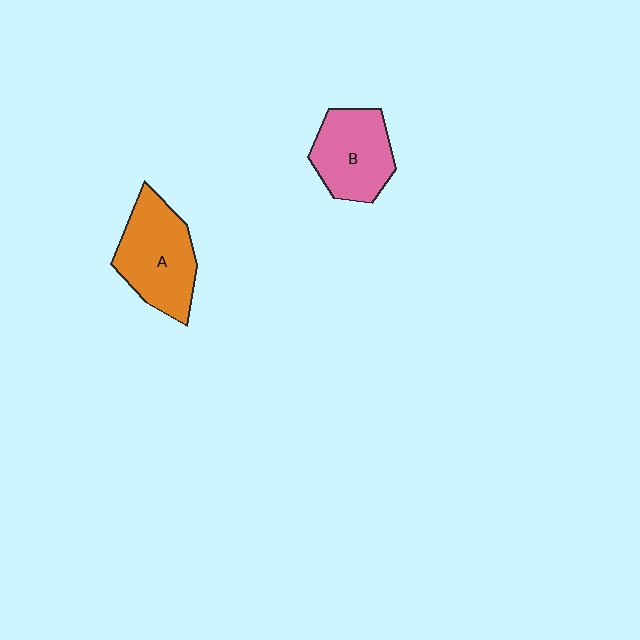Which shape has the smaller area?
Shape B (pink).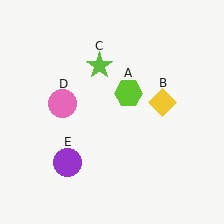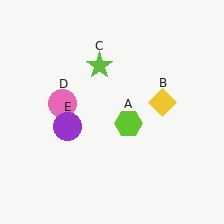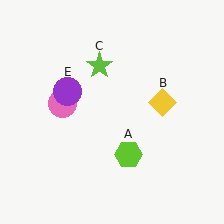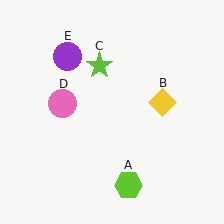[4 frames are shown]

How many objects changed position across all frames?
2 objects changed position: lime hexagon (object A), purple circle (object E).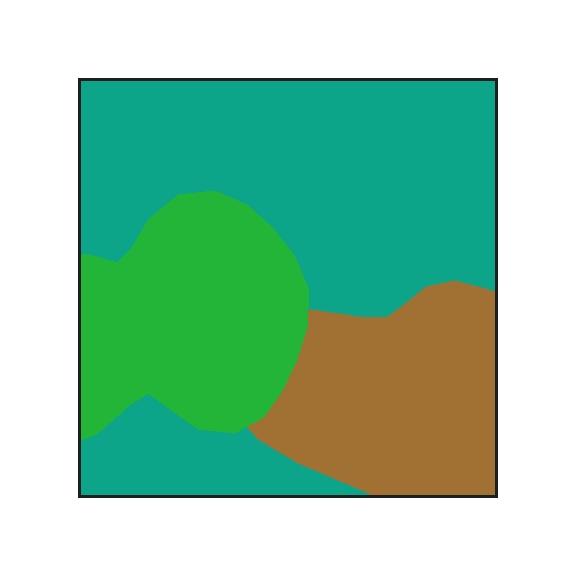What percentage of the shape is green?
Green takes up less than a quarter of the shape.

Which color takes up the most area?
Teal, at roughly 55%.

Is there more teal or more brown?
Teal.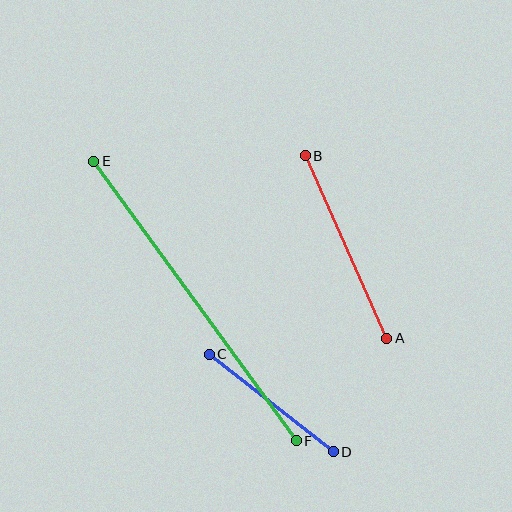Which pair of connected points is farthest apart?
Points E and F are farthest apart.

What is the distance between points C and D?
The distance is approximately 158 pixels.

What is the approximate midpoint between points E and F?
The midpoint is at approximately (195, 301) pixels.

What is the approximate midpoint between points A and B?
The midpoint is at approximately (346, 247) pixels.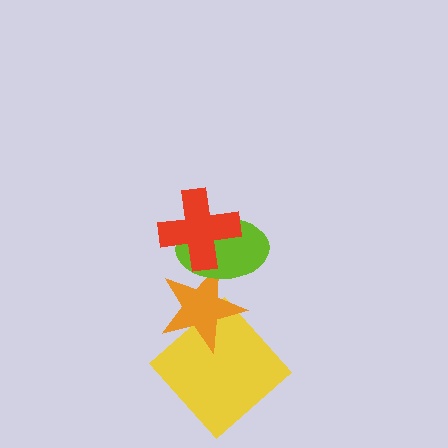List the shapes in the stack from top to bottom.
From top to bottom: the red cross, the lime ellipse, the orange star, the yellow diamond.